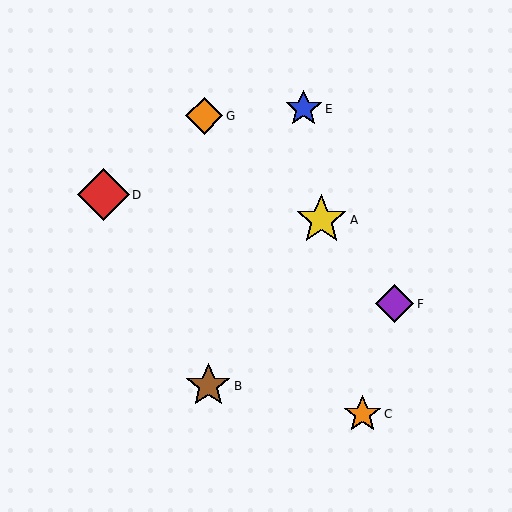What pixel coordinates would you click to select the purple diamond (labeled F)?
Click at (395, 304) to select the purple diamond F.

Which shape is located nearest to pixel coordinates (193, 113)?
The orange diamond (labeled G) at (204, 116) is nearest to that location.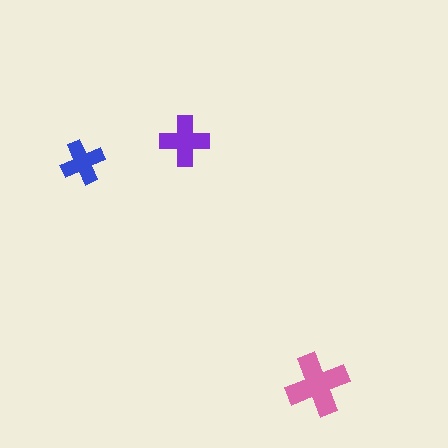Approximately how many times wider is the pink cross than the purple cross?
About 1.5 times wider.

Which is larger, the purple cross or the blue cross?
The purple one.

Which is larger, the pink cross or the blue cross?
The pink one.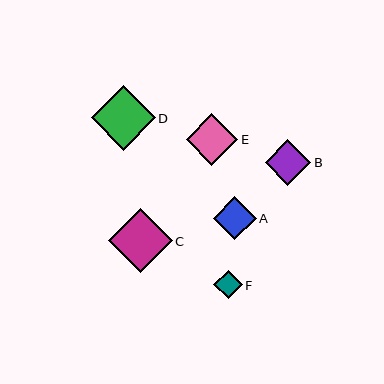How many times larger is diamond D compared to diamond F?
Diamond D is approximately 2.3 times the size of diamond F.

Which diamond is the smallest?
Diamond F is the smallest with a size of approximately 28 pixels.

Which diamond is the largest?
Diamond D is the largest with a size of approximately 64 pixels.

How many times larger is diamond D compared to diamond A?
Diamond D is approximately 1.5 times the size of diamond A.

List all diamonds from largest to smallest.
From largest to smallest: D, C, E, B, A, F.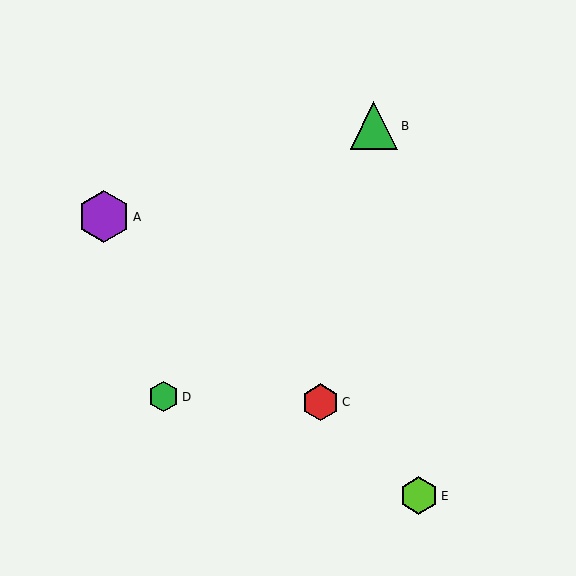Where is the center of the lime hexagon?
The center of the lime hexagon is at (419, 496).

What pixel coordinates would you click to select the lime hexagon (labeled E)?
Click at (419, 496) to select the lime hexagon E.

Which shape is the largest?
The purple hexagon (labeled A) is the largest.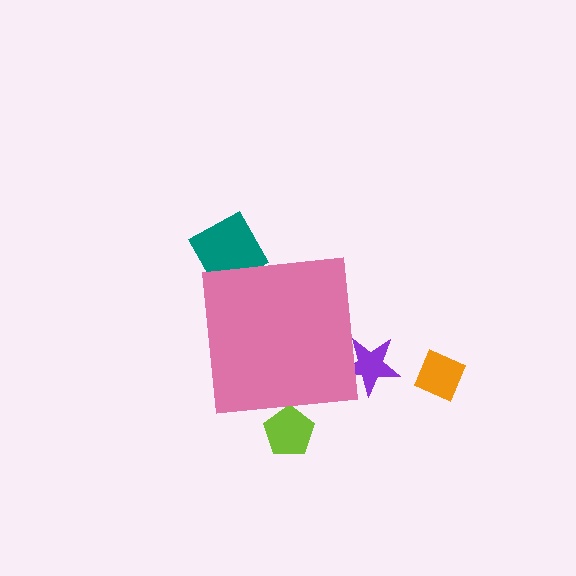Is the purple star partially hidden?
Yes, the purple star is partially hidden behind the pink square.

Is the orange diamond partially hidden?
No, the orange diamond is fully visible.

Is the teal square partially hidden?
Yes, the teal square is partially hidden behind the pink square.